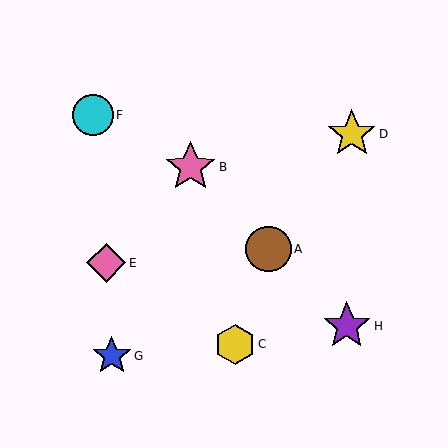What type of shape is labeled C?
Shape C is a yellow hexagon.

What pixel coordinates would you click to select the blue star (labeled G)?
Click at (112, 356) to select the blue star G.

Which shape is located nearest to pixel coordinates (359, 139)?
The yellow star (labeled D) at (352, 134) is nearest to that location.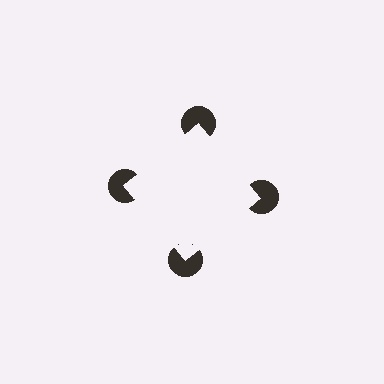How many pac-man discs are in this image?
There are 4 — one at each vertex of the illusory square.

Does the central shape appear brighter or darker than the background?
It typically appears slightly brighter than the background, even though no actual brightness change is drawn.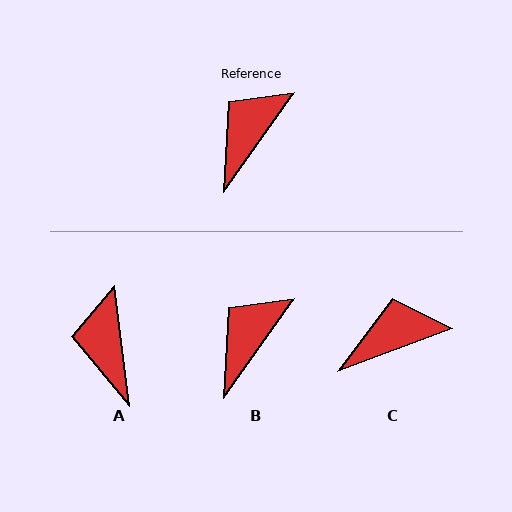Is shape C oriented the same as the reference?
No, it is off by about 34 degrees.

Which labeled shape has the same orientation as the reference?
B.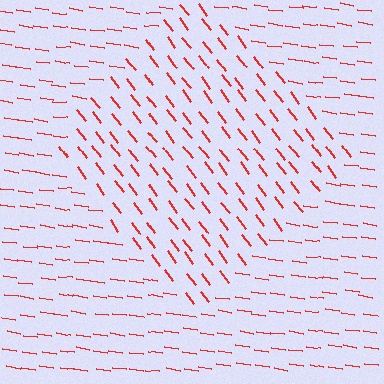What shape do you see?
I see a diamond.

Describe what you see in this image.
The image is filled with small red line segments. A diamond region in the image has lines oriented differently from the surrounding lines, creating a visible texture boundary.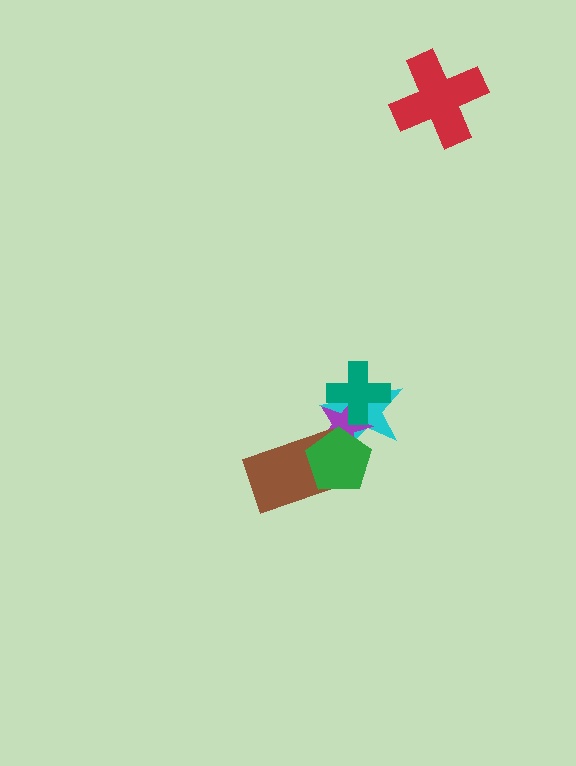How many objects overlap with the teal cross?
2 objects overlap with the teal cross.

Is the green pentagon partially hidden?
No, no other shape covers it.